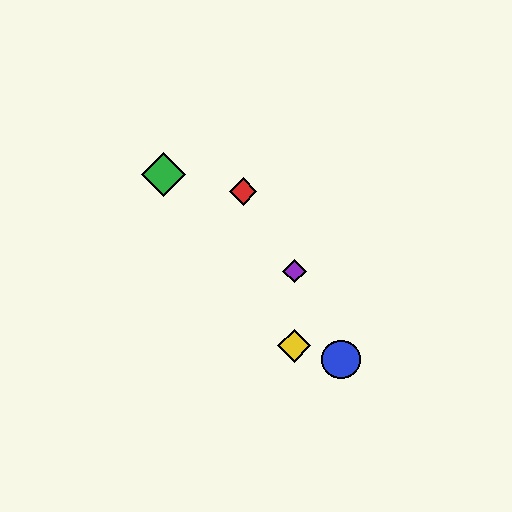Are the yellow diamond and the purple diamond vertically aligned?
Yes, both are at x≈294.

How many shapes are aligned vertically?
2 shapes (the yellow diamond, the purple diamond) are aligned vertically.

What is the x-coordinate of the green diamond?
The green diamond is at x≈164.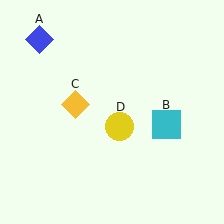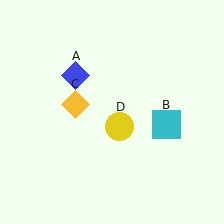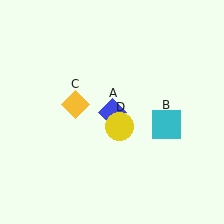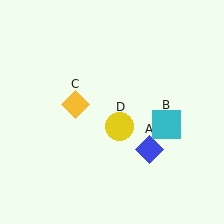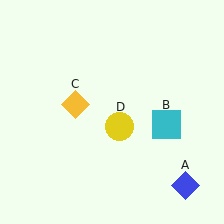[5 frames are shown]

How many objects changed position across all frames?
1 object changed position: blue diamond (object A).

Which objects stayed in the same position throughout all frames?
Cyan square (object B) and yellow diamond (object C) and yellow circle (object D) remained stationary.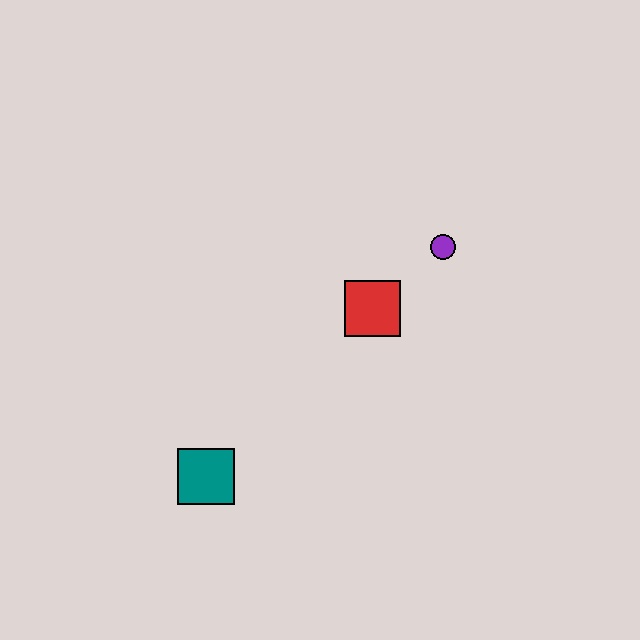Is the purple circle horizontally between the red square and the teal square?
No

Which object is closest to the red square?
The purple circle is closest to the red square.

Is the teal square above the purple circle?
No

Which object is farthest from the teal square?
The purple circle is farthest from the teal square.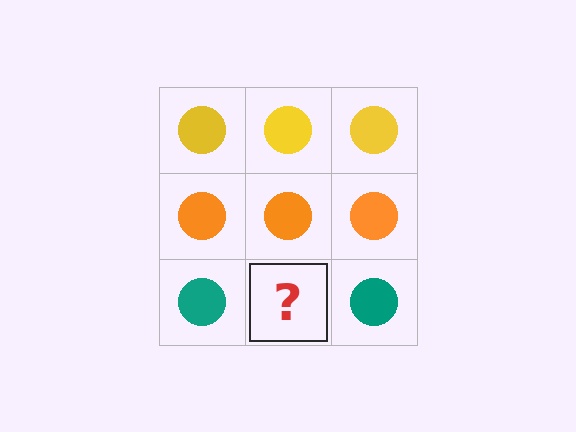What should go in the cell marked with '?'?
The missing cell should contain a teal circle.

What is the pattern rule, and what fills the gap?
The rule is that each row has a consistent color. The gap should be filled with a teal circle.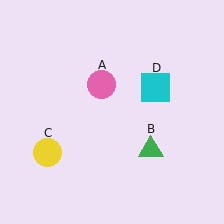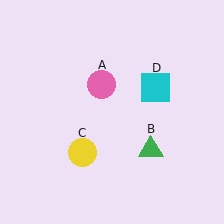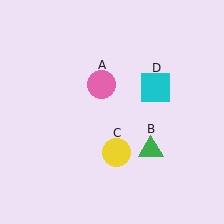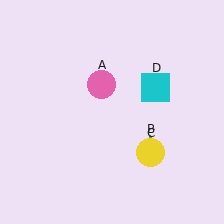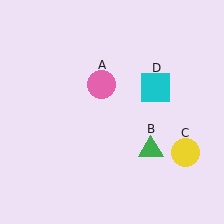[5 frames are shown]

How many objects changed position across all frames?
1 object changed position: yellow circle (object C).